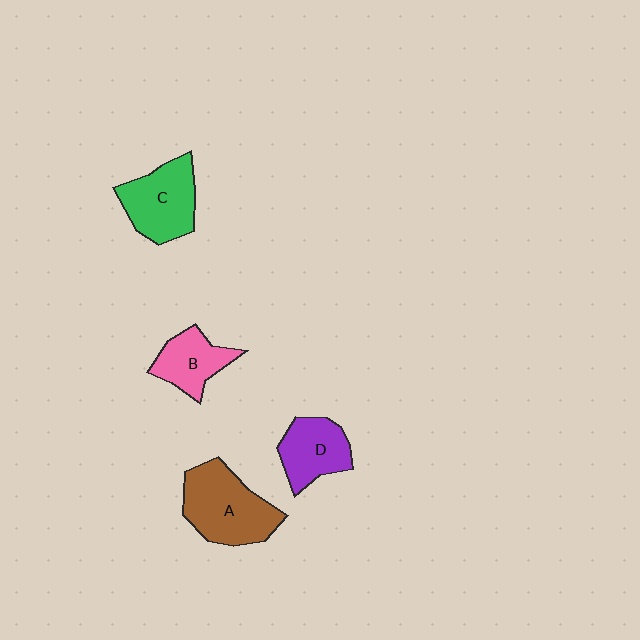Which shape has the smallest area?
Shape B (pink).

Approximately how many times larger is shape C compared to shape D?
Approximately 1.2 times.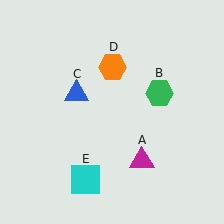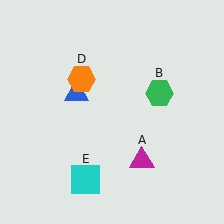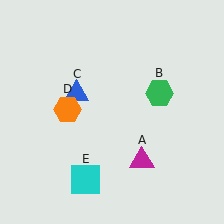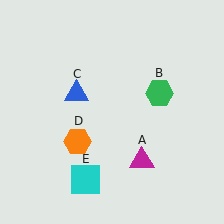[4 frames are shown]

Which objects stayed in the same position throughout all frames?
Magenta triangle (object A) and green hexagon (object B) and blue triangle (object C) and cyan square (object E) remained stationary.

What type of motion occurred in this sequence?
The orange hexagon (object D) rotated counterclockwise around the center of the scene.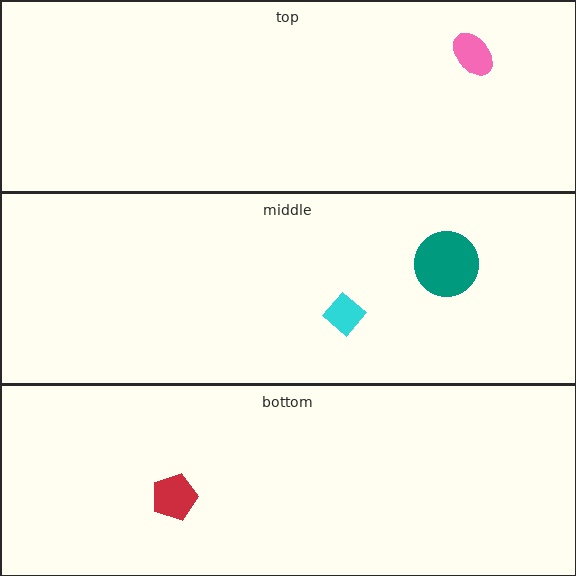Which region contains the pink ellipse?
The top region.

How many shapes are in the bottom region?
1.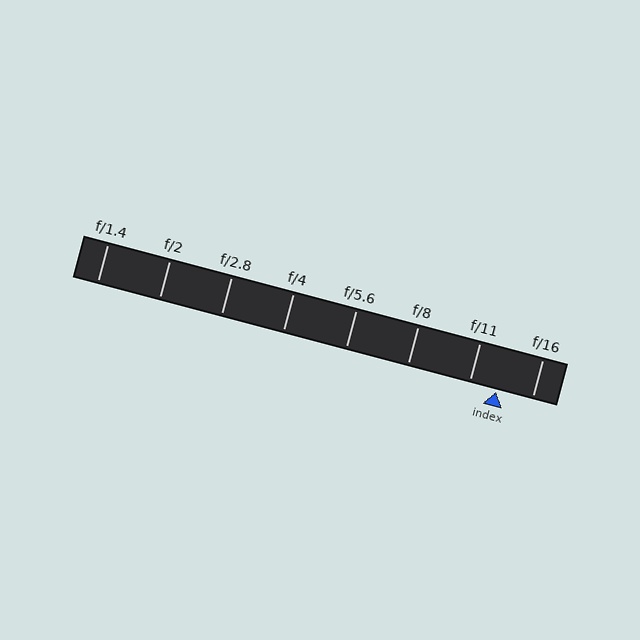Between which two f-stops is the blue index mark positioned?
The index mark is between f/11 and f/16.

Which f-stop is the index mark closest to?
The index mark is closest to f/11.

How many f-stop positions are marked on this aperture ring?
There are 8 f-stop positions marked.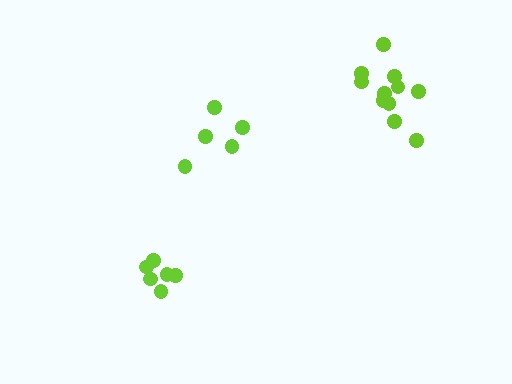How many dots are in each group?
Group 1: 6 dots, Group 2: 5 dots, Group 3: 11 dots (22 total).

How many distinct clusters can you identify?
There are 3 distinct clusters.